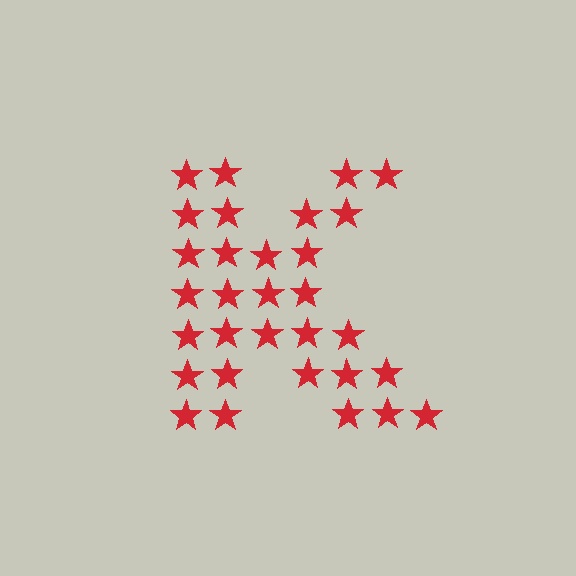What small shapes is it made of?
It is made of small stars.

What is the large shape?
The large shape is the letter K.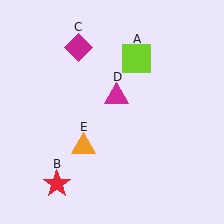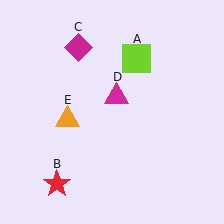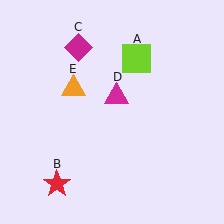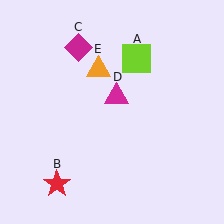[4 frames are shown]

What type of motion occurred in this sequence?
The orange triangle (object E) rotated clockwise around the center of the scene.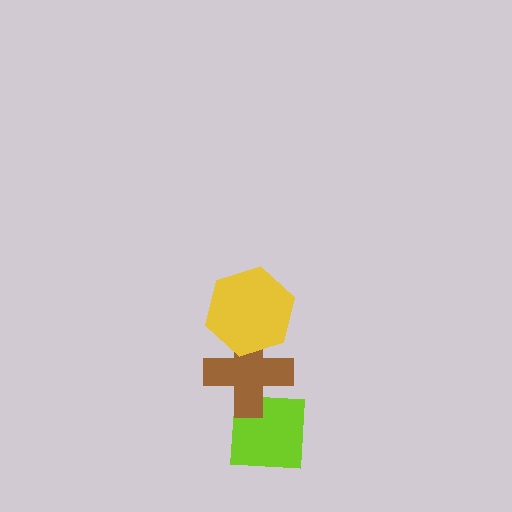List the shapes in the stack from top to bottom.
From top to bottom: the yellow hexagon, the brown cross, the lime square.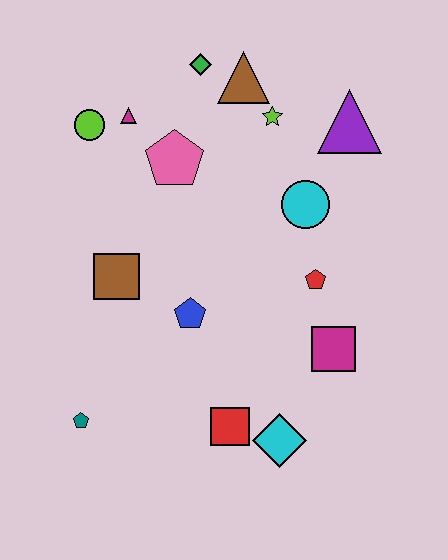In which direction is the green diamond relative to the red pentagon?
The green diamond is above the red pentagon.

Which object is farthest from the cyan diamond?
The green diamond is farthest from the cyan diamond.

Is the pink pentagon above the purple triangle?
No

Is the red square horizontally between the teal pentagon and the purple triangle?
Yes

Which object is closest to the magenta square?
The red pentagon is closest to the magenta square.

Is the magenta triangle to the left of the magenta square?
Yes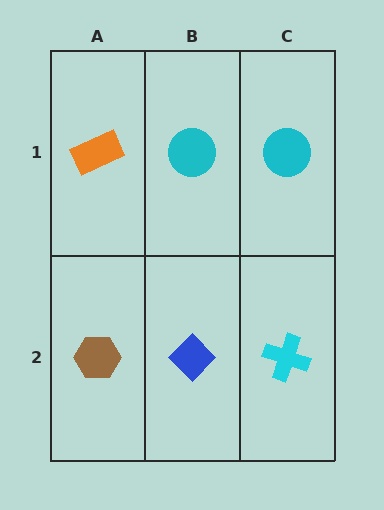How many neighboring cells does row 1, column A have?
2.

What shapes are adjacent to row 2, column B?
A cyan circle (row 1, column B), a brown hexagon (row 2, column A), a cyan cross (row 2, column C).